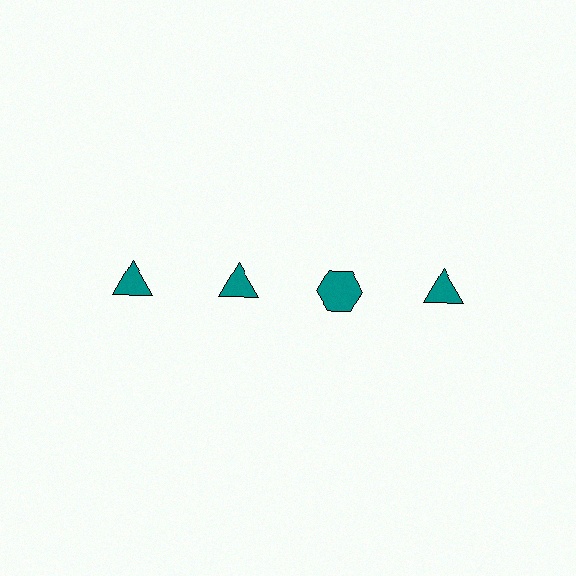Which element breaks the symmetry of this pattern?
The teal hexagon in the top row, center column breaks the symmetry. All other shapes are teal triangles.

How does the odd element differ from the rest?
It has a different shape: hexagon instead of triangle.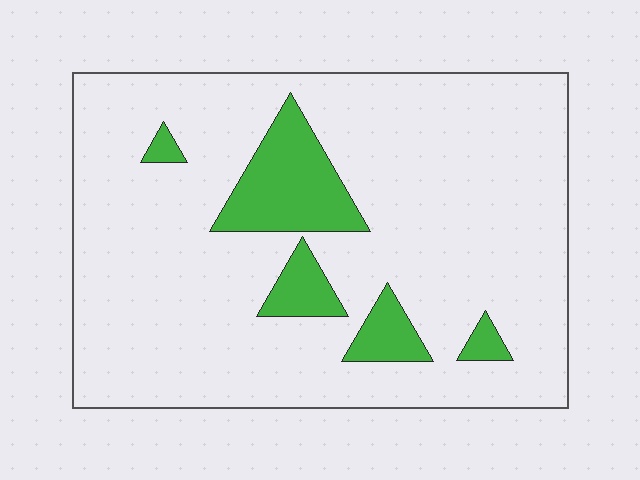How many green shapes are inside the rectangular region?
5.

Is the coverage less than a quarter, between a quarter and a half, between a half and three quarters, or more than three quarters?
Less than a quarter.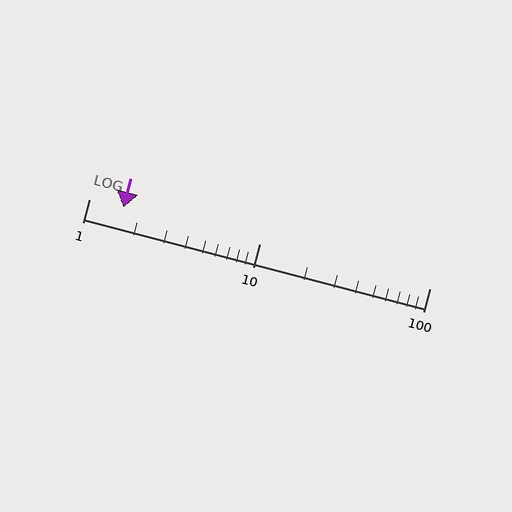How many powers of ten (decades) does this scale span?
The scale spans 2 decades, from 1 to 100.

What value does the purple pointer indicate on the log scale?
The pointer indicates approximately 1.6.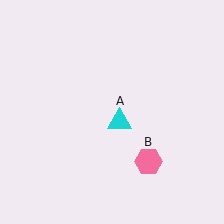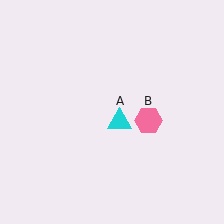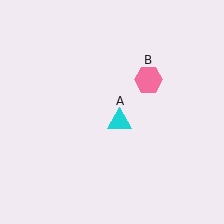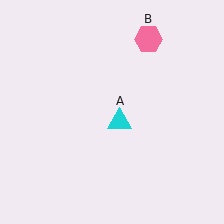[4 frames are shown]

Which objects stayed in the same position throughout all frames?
Cyan triangle (object A) remained stationary.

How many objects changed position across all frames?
1 object changed position: pink hexagon (object B).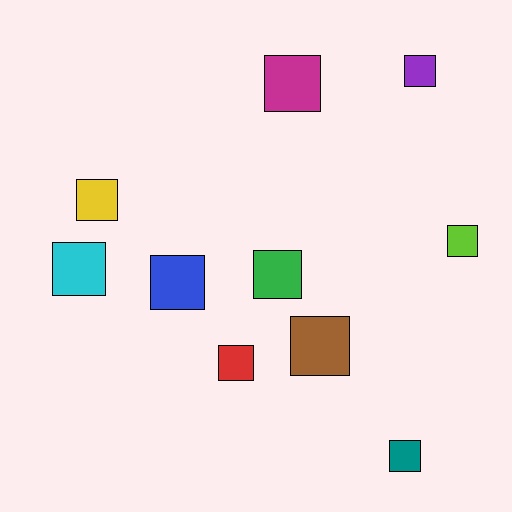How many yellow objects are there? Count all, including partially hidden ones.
There is 1 yellow object.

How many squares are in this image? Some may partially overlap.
There are 10 squares.